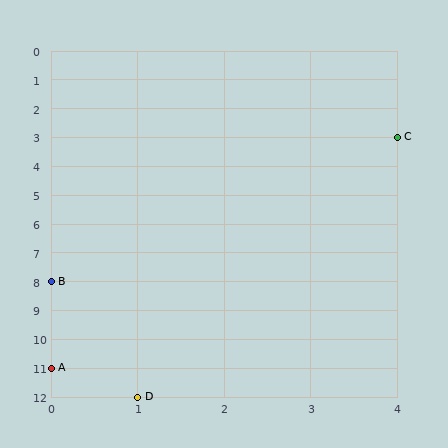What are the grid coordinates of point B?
Point B is at grid coordinates (0, 8).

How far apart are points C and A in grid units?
Points C and A are 4 columns and 8 rows apart (about 8.9 grid units diagonally).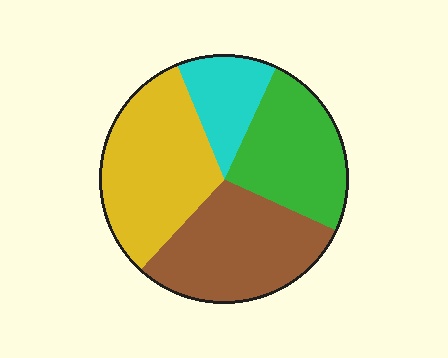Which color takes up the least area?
Cyan, at roughly 15%.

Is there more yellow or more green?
Yellow.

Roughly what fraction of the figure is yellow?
Yellow covers 32% of the figure.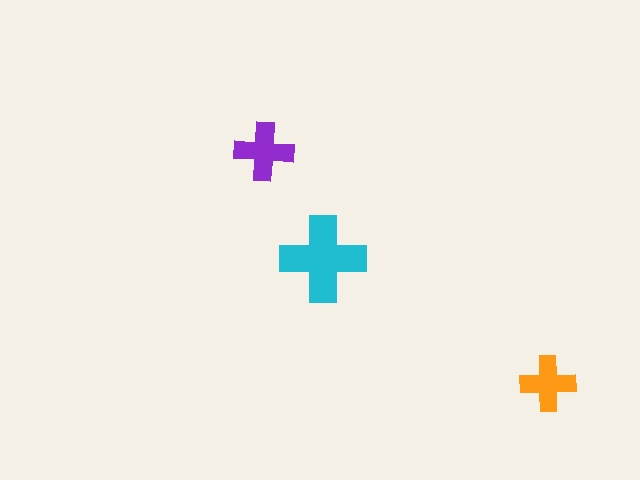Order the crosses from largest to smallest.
the cyan one, the purple one, the orange one.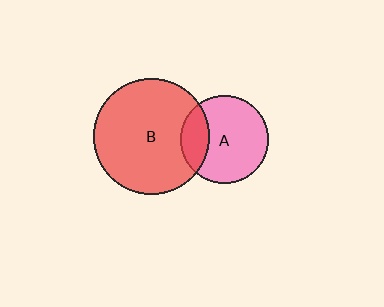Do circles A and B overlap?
Yes.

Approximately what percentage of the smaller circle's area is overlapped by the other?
Approximately 25%.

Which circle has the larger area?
Circle B (red).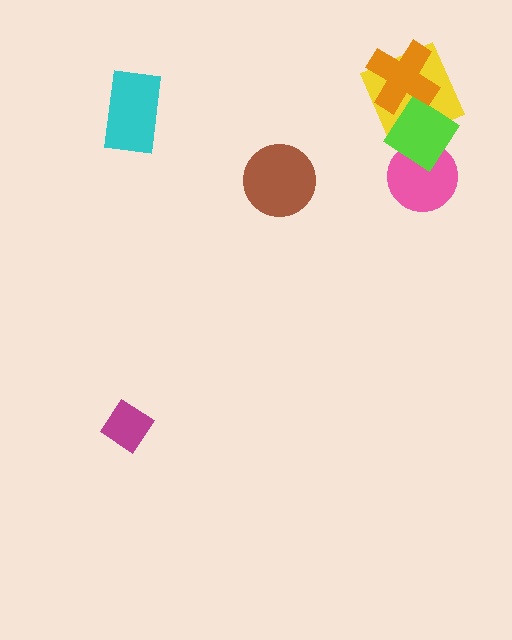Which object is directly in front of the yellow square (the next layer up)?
The lime diamond is directly in front of the yellow square.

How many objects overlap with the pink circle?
1 object overlaps with the pink circle.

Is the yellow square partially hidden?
Yes, it is partially covered by another shape.